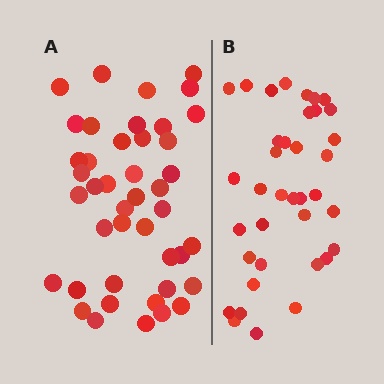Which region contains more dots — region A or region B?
Region A (the left region) has more dots.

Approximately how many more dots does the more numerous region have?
Region A has about 6 more dots than region B.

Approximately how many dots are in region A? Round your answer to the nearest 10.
About 40 dots. (The exact count is 43, which rounds to 40.)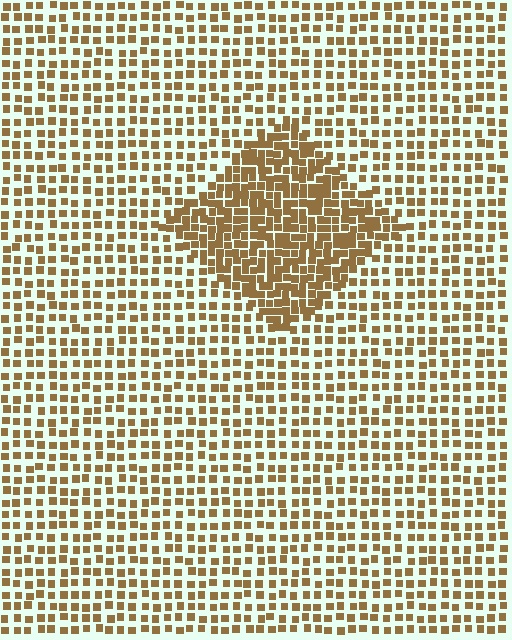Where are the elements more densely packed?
The elements are more densely packed inside the diamond boundary.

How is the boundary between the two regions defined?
The boundary is defined by a change in element density (approximately 1.9x ratio). All elements are the same color, size, and shape.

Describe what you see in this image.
The image contains small brown elements arranged at two different densities. A diamond-shaped region is visible where the elements are more densely packed than the surrounding area.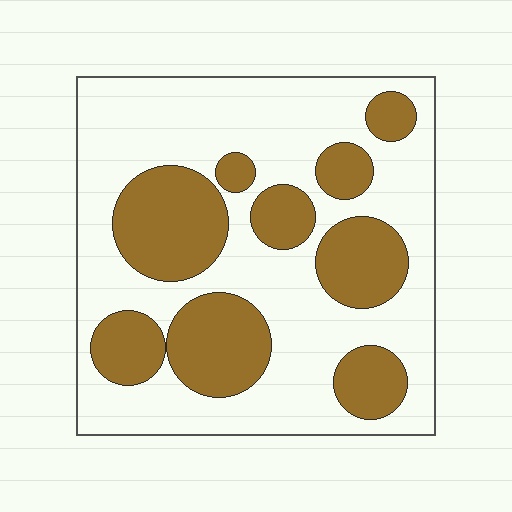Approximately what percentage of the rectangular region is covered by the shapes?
Approximately 35%.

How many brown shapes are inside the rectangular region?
9.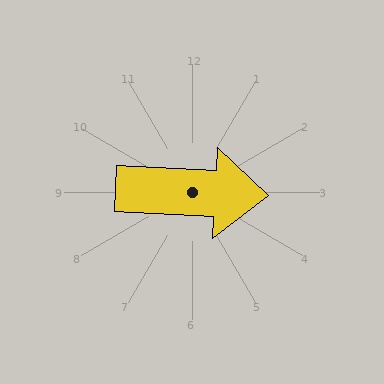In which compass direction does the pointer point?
East.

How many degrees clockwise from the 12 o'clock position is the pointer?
Approximately 93 degrees.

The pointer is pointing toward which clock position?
Roughly 3 o'clock.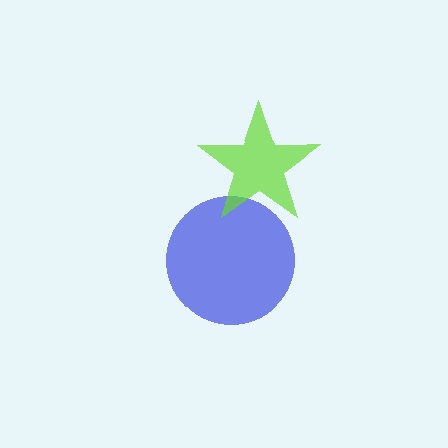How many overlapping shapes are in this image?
There are 2 overlapping shapes in the image.